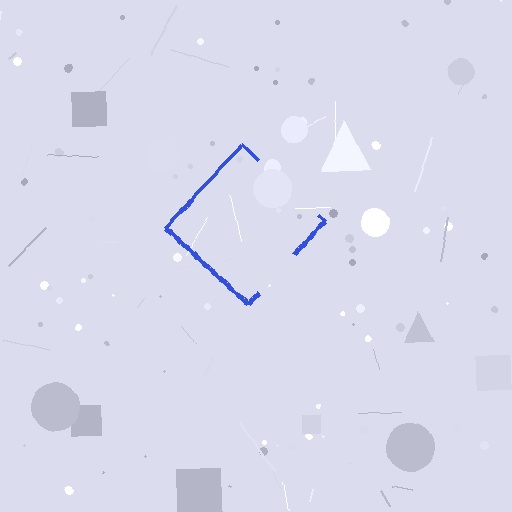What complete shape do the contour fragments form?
The contour fragments form a diamond.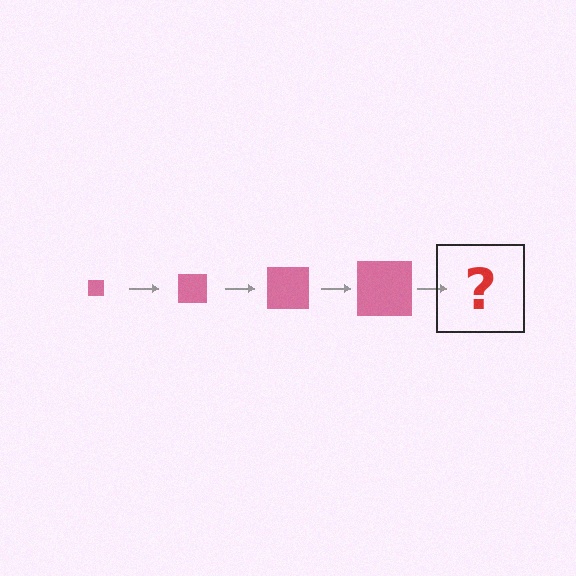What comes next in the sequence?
The next element should be a pink square, larger than the previous one.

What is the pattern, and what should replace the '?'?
The pattern is that the square gets progressively larger each step. The '?' should be a pink square, larger than the previous one.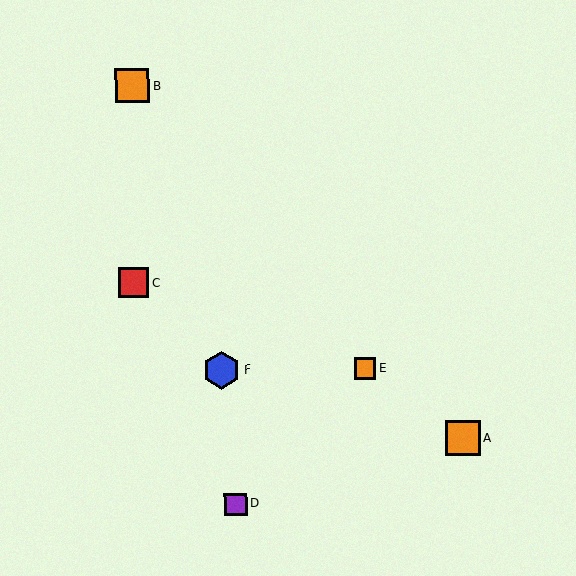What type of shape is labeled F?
Shape F is a blue hexagon.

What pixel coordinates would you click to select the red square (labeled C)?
Click at (133, 283) to select the red square C.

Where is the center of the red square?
The center of the red square is at (133, 283).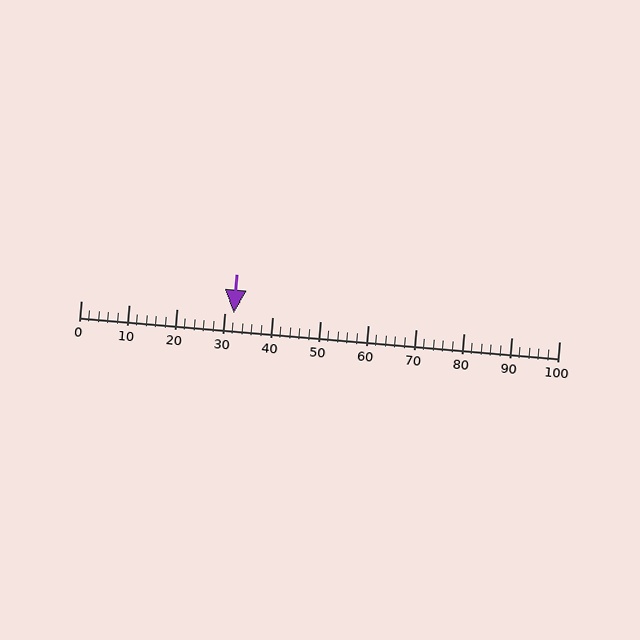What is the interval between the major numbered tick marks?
The major tick marks are spaced 10 units apart.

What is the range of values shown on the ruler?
The ruler shows values from 0 to 100.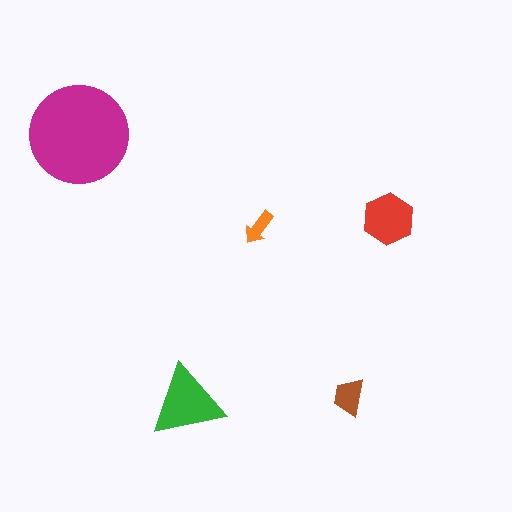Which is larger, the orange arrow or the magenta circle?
The magenta circle.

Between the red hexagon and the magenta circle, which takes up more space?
The magenta circle.